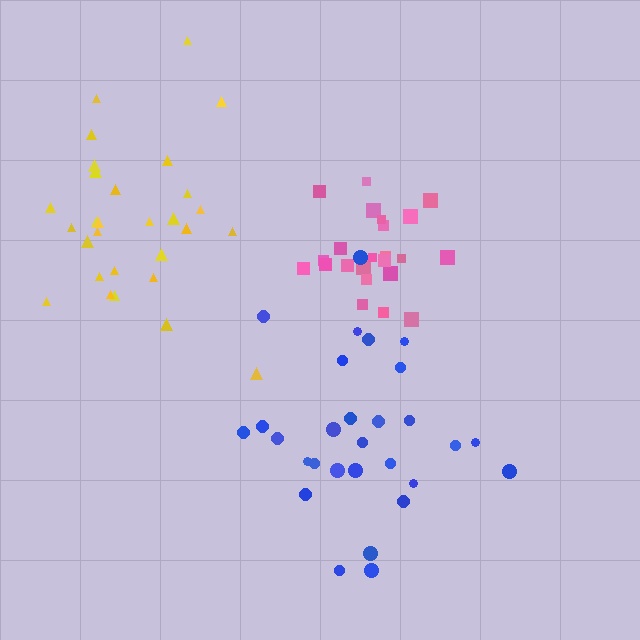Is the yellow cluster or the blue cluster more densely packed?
Yellow.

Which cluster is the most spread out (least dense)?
Blue.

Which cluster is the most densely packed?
Pink.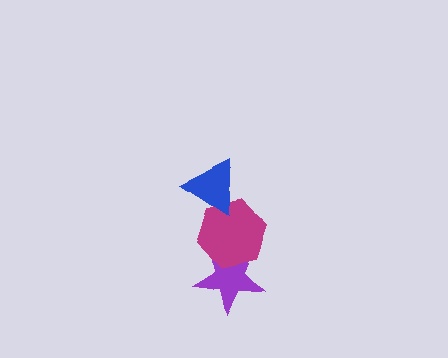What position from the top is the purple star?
The purple star is 3rd from the top.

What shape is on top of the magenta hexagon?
The blue triangle is on top of the magenta hexagon.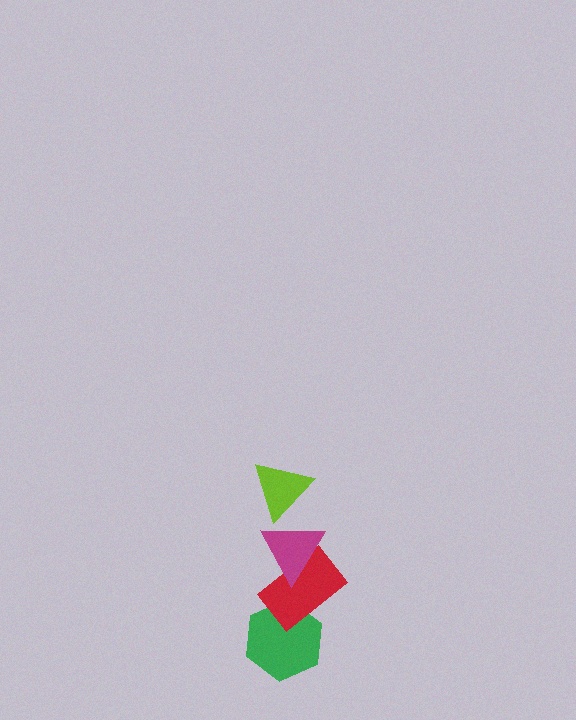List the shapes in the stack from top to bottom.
From top to bottom: the lime triangle, the magenta triangle, the red rectangle, the green hexagon.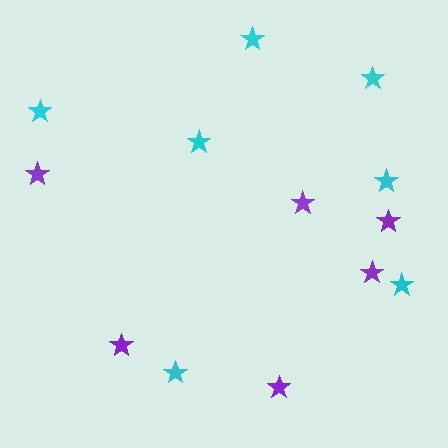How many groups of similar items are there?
There are 2 groups: one group of purple stars (6) and one group of cyan stars (7).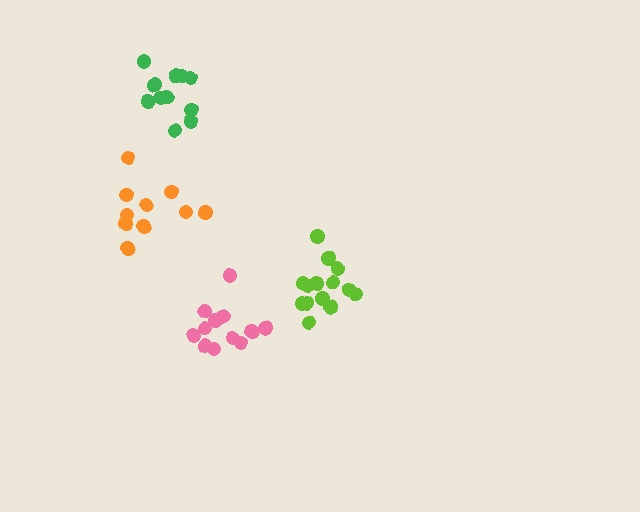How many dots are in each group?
Group 1: 14 dots, Group 2: 11 dots, Group 3: 12 dots, Group 4: 10 dots (47 total).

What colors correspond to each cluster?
The clusters are colored: lime, green, pink, orange.